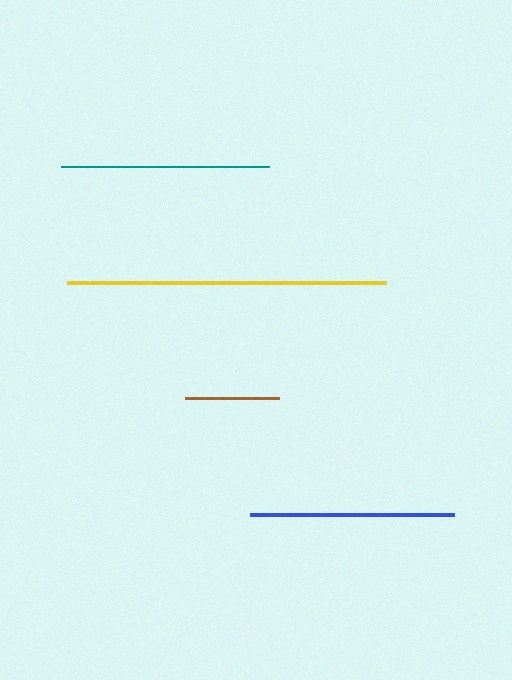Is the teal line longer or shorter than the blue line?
The teal line is longer than the blue line.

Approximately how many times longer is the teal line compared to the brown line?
The teal line is approximately 2.2 times the length of the brown line.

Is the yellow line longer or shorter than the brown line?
The yellow line is longer than the brown line.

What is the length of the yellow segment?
The yellow segment is approximately 319 pixels long.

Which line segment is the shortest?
The brown line is the shortest at approximately 94 pixels.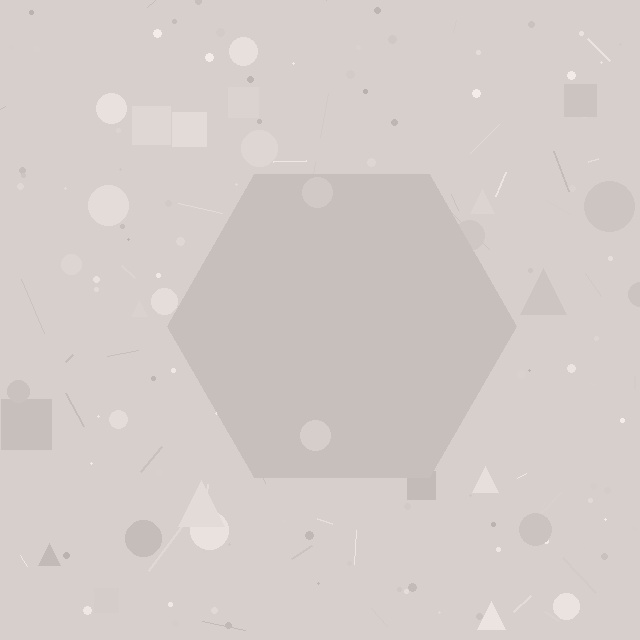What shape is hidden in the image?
A hexagon is hidden in the image.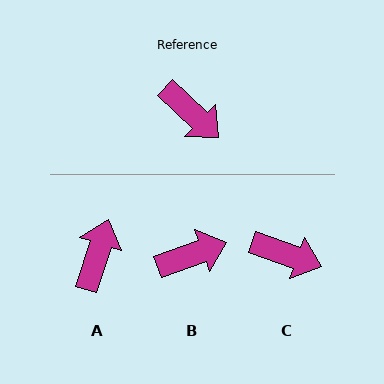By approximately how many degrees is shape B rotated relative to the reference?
Approximately 63 degrees counter-clockwise.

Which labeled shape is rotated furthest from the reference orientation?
A, about 116 degrees away.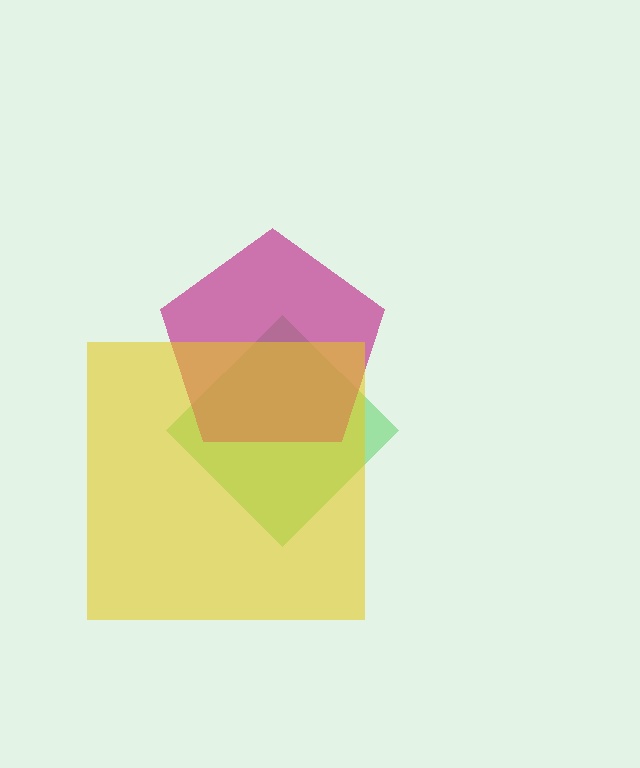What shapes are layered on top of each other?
The layered shapes are: a green diamond, a magenta pentagon, a yellow square.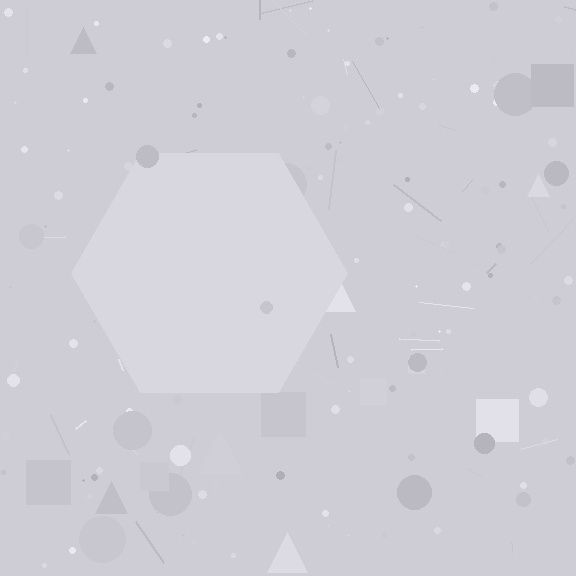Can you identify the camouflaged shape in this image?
The camouflaged shape is a hexagon.